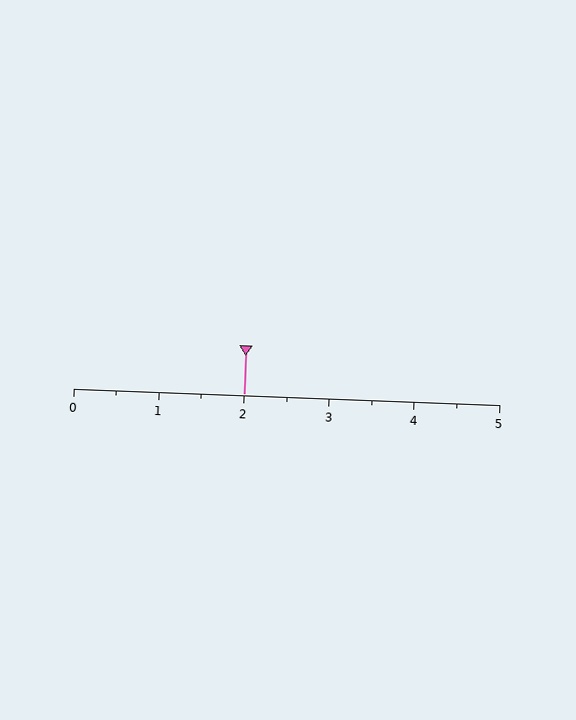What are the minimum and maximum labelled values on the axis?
The axis runs from 0 to 5.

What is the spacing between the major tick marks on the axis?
The major ticks are spaced 1 apart.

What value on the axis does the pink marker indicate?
The marker indicates approximately 2.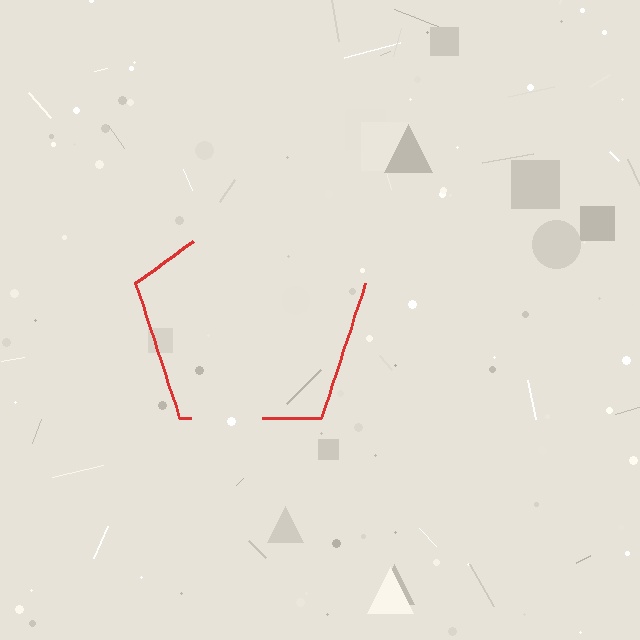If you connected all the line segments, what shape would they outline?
They would outline a pentagon.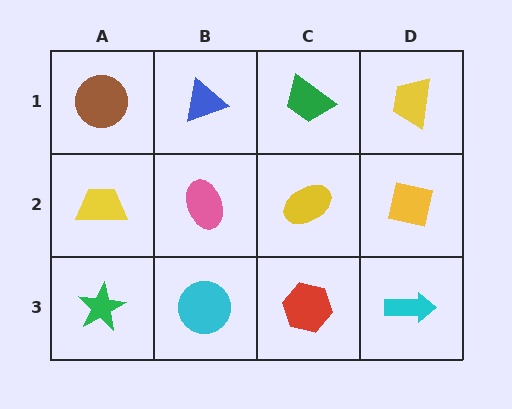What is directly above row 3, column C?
A yellow ellipse.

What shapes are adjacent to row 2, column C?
A green trapezoid (row 1, column C), a red hexagon (row 3, column C), a pink ellipse (row 2, column B), a yellow square (row 2, column D).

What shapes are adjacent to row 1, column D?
A yellow square (row 2, column D), a green trapezoid (row 1, column C).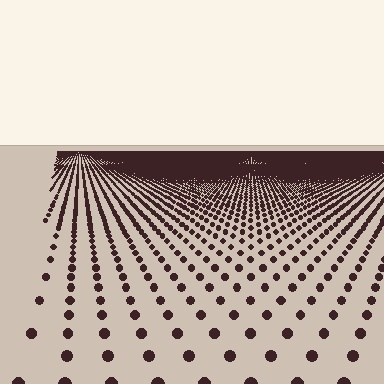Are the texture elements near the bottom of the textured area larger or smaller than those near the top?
Larger. Near the bottom, elements are closer to the viewer and appear at a bigger on-screen size.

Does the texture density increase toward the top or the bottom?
Density increases toward the top.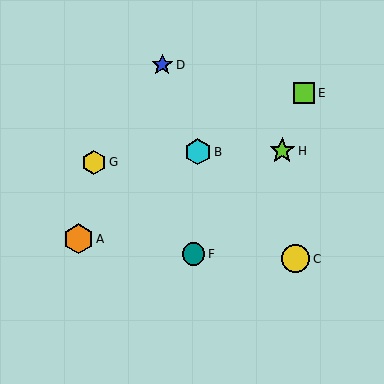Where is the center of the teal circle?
The center of the teal circle is at (194, 254).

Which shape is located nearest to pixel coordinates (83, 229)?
The orange hexagon (labeled A) at (78, 239) is nearest to that location.